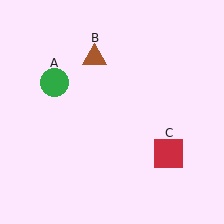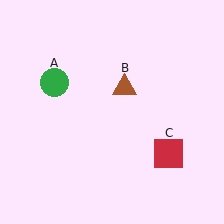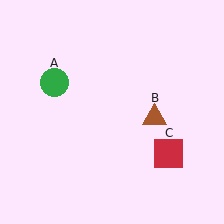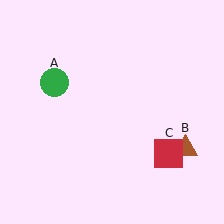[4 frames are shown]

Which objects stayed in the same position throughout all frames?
Green circle (object A) and red square (object C) remained stationary.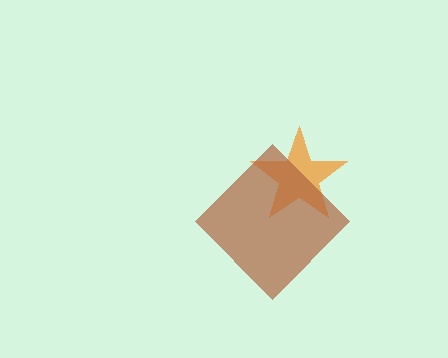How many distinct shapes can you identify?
There are 2 distinct shapes: an orange star, a brown diamond.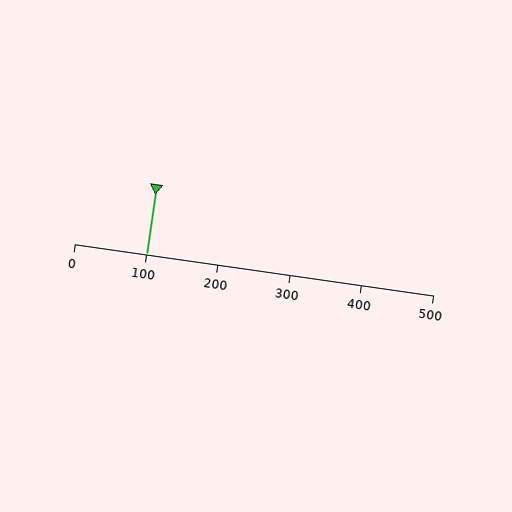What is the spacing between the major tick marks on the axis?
The major ticks are spaced 100 apart.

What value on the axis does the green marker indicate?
The marker indicates approximately 100.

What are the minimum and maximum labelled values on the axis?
The axis runs from 0 to 500.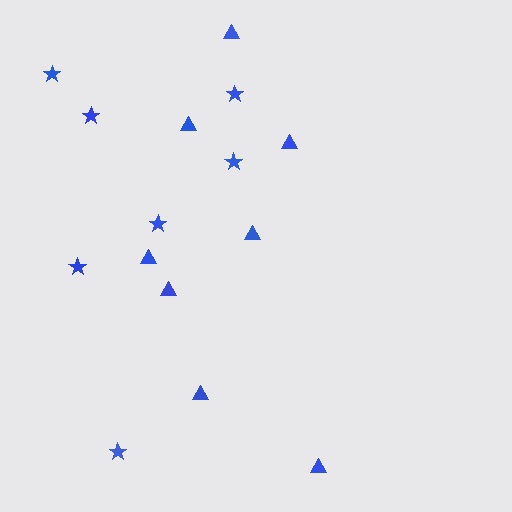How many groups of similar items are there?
There are 2 groups: one group of stars (7) and one group of triangles (8).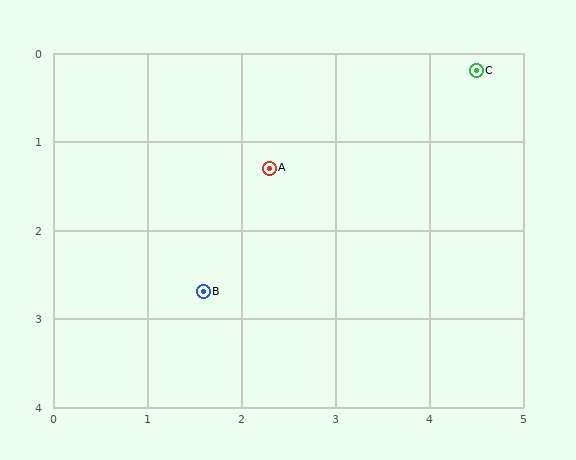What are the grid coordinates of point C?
Point C is at approximately (4.5, 0.2).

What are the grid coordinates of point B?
Point B is at approximately (1.6, 2.7).